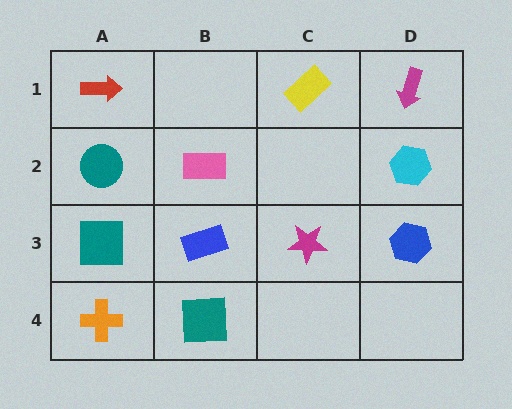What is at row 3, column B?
A blue rectangle.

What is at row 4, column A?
An orange cross.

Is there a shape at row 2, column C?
No, that cell is empty.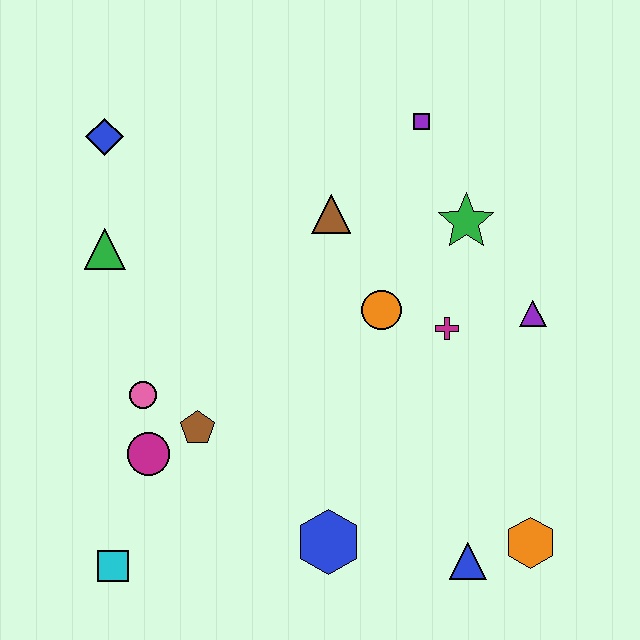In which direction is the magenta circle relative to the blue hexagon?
The magenta circle is to the left of the blue hexagon.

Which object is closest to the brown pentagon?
The magenta circle is closest to the brown pentagon.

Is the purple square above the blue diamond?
Yes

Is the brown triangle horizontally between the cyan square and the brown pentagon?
No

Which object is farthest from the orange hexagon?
The blue diamond is farthest from the orange hexagon.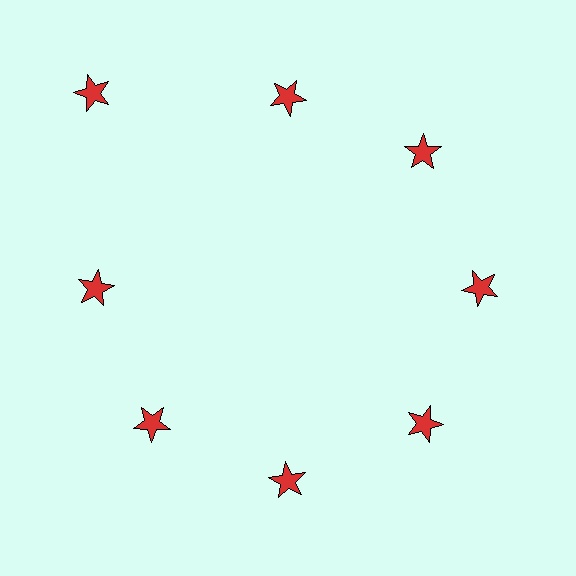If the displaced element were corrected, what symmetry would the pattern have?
It would have 8-fold rotational symmetry — the pattern would map onto itself every 45 degrees.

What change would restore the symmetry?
The symmetry would be restored by moving it inward, back onto the ring so that all 8 stars sit at equal angles and equal distance from the center.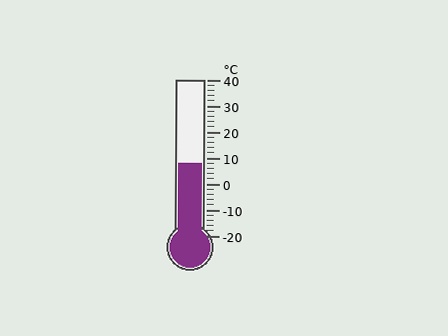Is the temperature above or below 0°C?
The temperature is above 0°C.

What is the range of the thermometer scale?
The thermometer scale ranges from -20°C to 40°C.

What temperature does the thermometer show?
The thermometer shows approximately 8°C.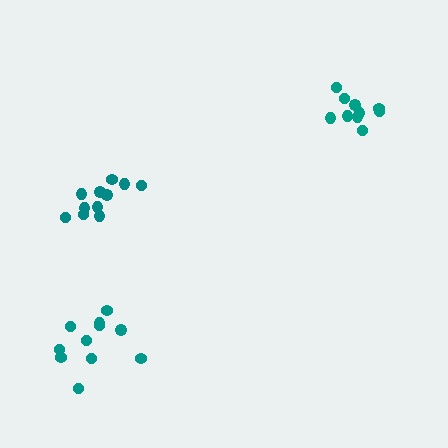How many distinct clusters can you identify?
There are 3 distinct clusters.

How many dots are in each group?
Group 1: 11 dots, Group 2: 11 dots, Group 3: 10 dots (32 total).